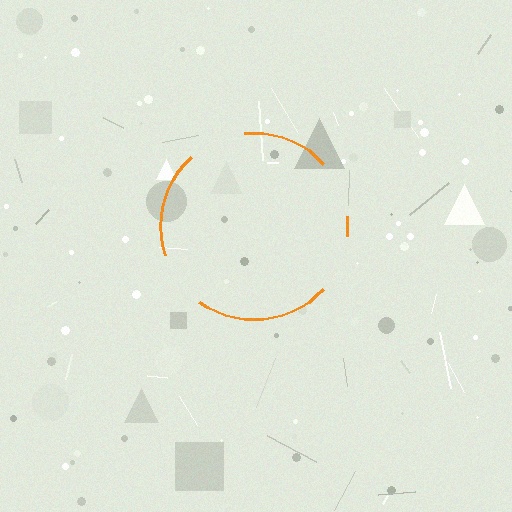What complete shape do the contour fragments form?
The contour fragments form a circle.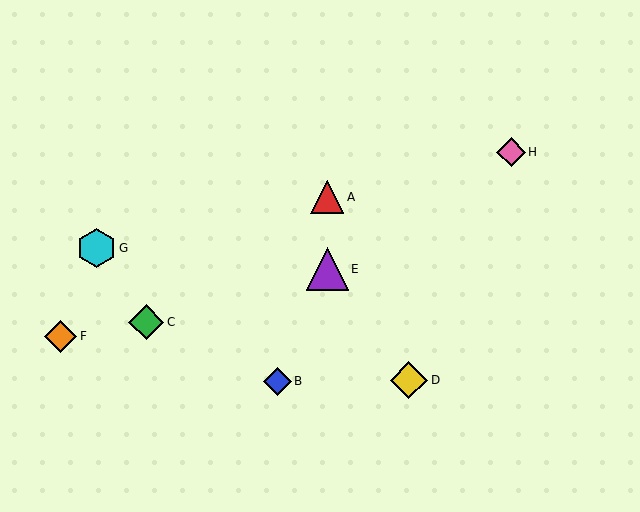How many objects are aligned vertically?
2 objects (A, E) are aligned vertically.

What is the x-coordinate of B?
Object B is at x≈277.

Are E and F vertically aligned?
No, E is at x≈327 and F is at x≈61.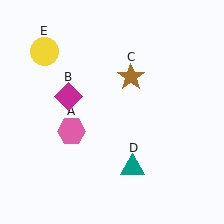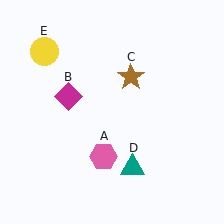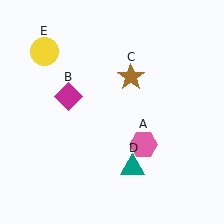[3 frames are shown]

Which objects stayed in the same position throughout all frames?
Magenta diamond (object B) and brown star (object C) and teal triangle (object D) and yellow circle (object E) remained stationary.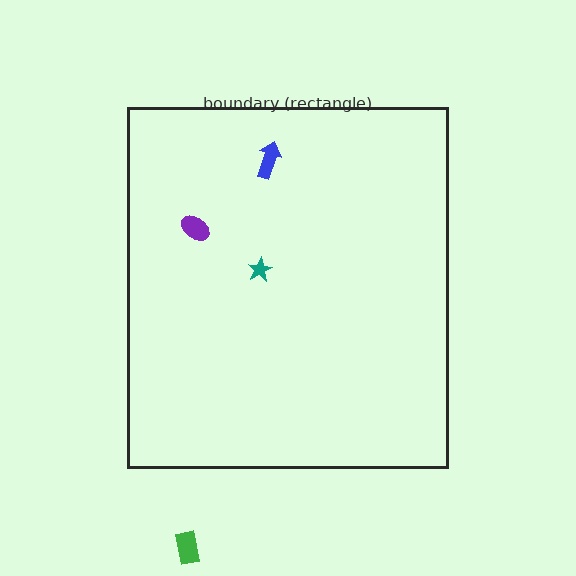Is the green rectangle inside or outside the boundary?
Outside.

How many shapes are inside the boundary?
3 inside, 1 outside.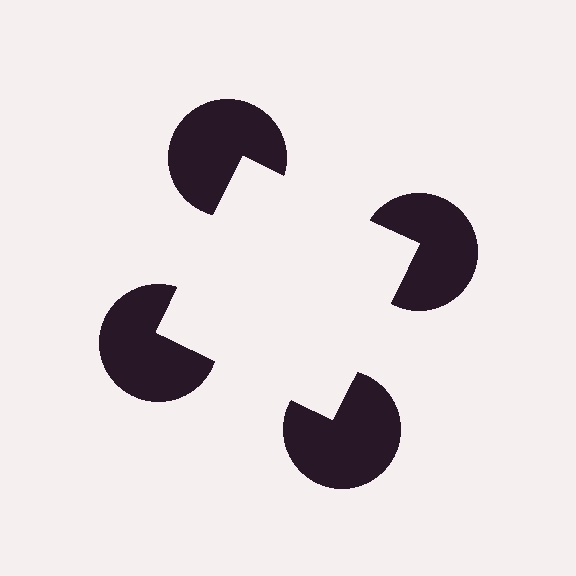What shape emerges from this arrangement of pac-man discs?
An illusory square — its edges are inferred from the aligned wedge cuts in the pac-man discs, not physically drawn.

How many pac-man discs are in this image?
There are 4 — one at each vertex of the illusory square.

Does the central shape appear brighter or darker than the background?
It typically appears slightly brighter than the background, even though no actual brightness change is drawn.